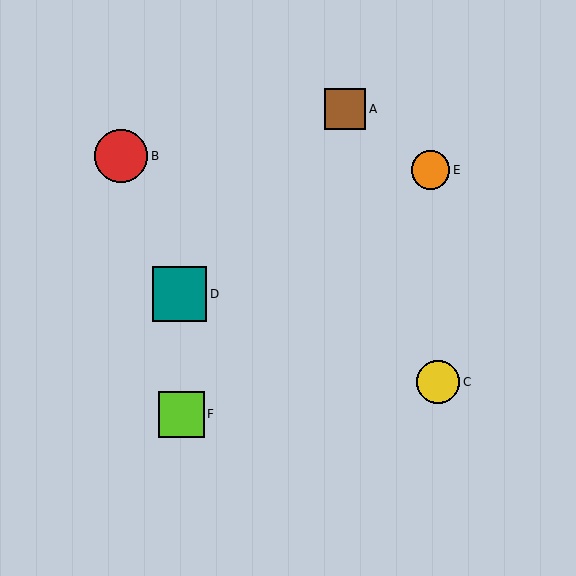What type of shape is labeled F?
Shape F is a lime square.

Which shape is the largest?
The teal square (labeled D) is the largest.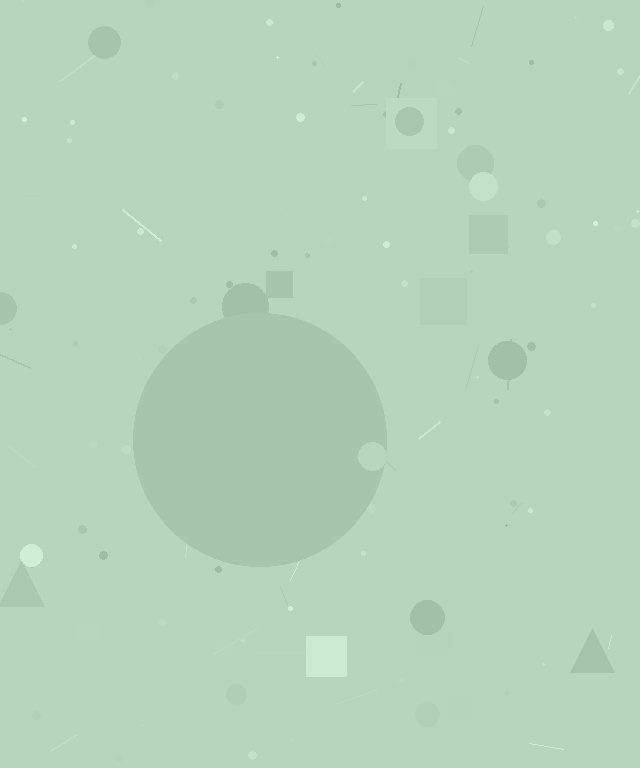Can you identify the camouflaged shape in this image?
The camouflaged shape is a circle.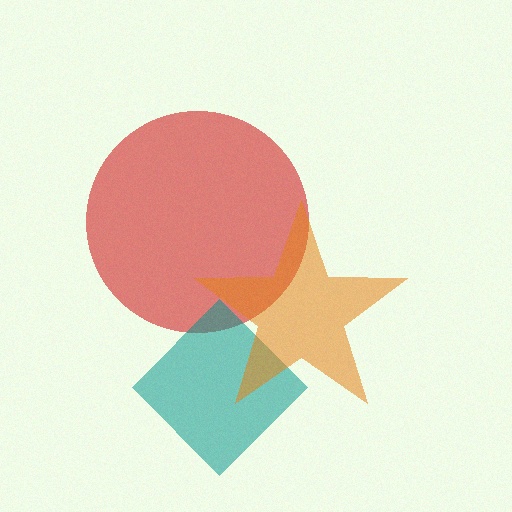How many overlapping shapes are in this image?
There are 3 overlapping shapes in the image.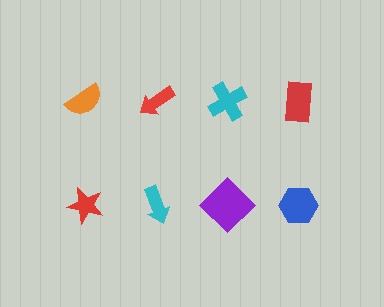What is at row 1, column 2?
A red arrow.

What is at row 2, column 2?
A cyan arrow.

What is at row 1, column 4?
A red rectangle.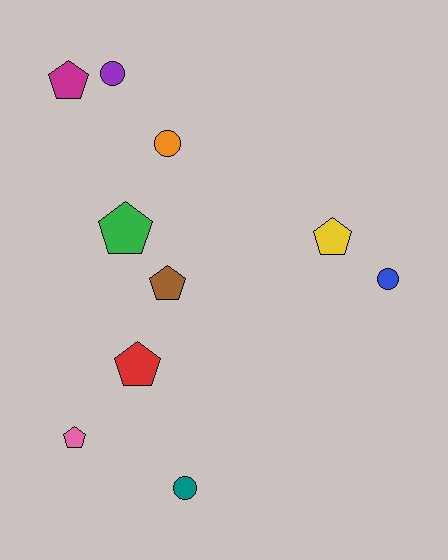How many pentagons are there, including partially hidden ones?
There are 6 pentagons.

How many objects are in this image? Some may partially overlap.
There are 10 objects.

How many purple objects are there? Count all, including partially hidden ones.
There is 1 purple object.